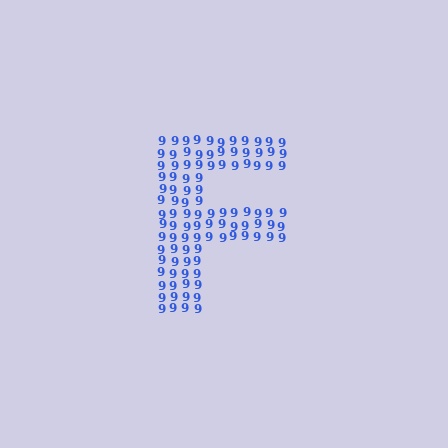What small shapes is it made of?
It is made of small digit 9's.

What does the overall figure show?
The overall figure shows the letter F.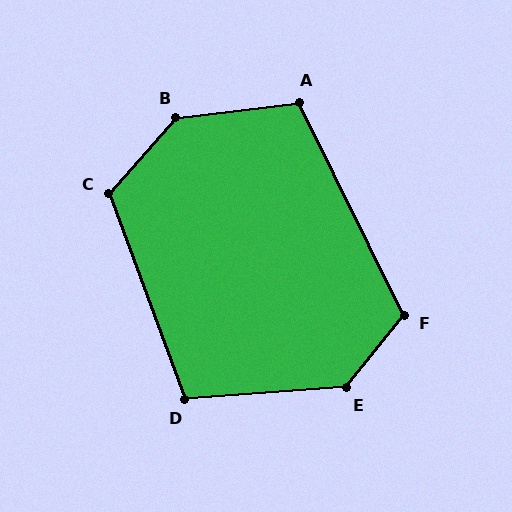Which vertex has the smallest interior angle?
D, at approximately 106 degrees.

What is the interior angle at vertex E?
Approximately 133 degrees (obtuse).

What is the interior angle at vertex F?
Approximately 115 degrees (obtuse).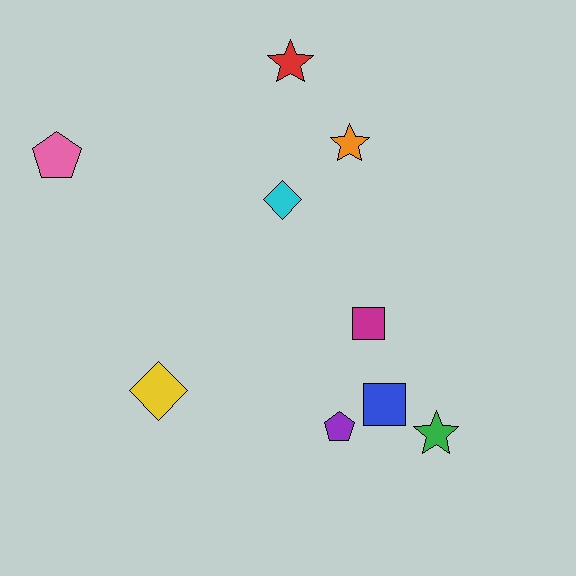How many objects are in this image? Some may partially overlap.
There are 9 objects.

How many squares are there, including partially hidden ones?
There are 2 squares.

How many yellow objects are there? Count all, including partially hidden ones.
There is 1 yellow object.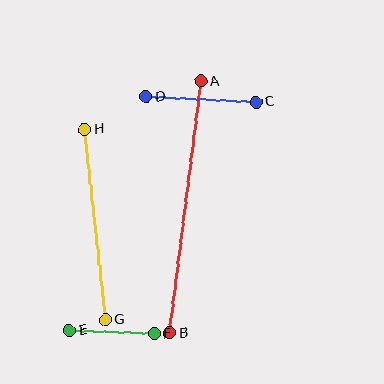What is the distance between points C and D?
The distance is approximately 110 pixels.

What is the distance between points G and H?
The distance is approximately 191 pixels.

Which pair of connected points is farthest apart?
Points A and B are farthest apart.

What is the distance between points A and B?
The distance is approximately 254 pixels.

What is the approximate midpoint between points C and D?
The midpoint is at approximately (201, 99) pixels.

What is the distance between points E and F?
The distance is approximately 85 pixels.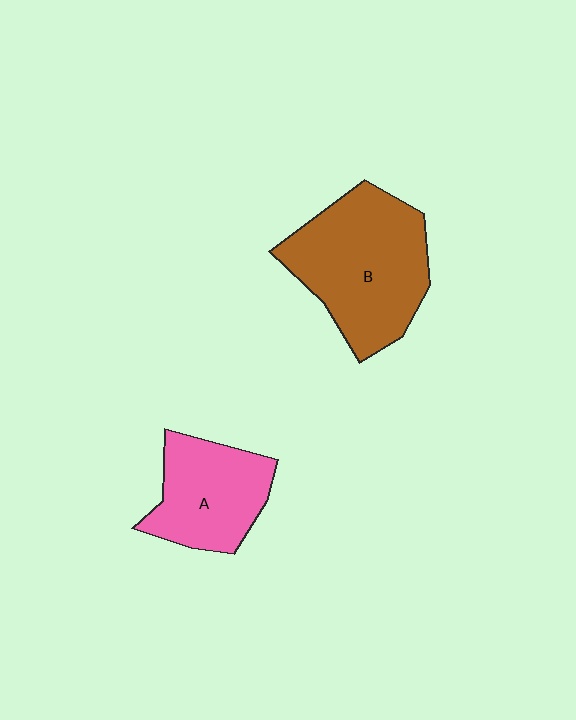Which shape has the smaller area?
Shape A (pink).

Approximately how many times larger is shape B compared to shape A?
Approximately 1.5 times.